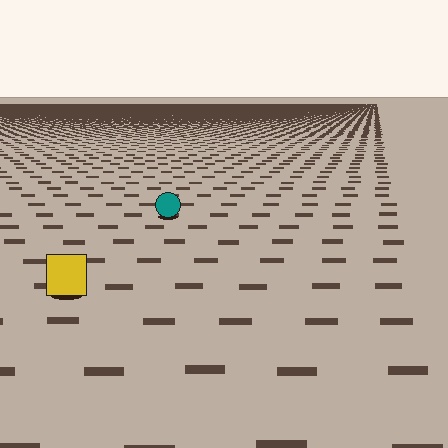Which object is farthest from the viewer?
The teal circle is farthest from the viewer. It appears smaller and the ground texture around it is denser.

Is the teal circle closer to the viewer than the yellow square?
No. The yellow square is closer — you can tell from the texture gradient: the ground texture is coarser near it.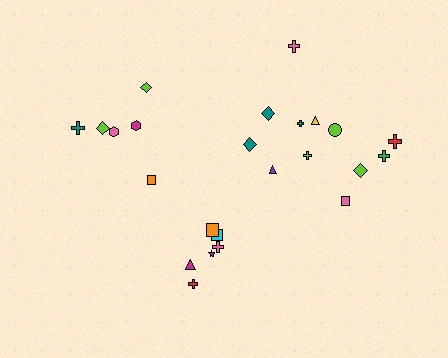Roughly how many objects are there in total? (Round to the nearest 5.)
Roughly 25 objects in total.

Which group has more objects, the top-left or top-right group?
The top-right group.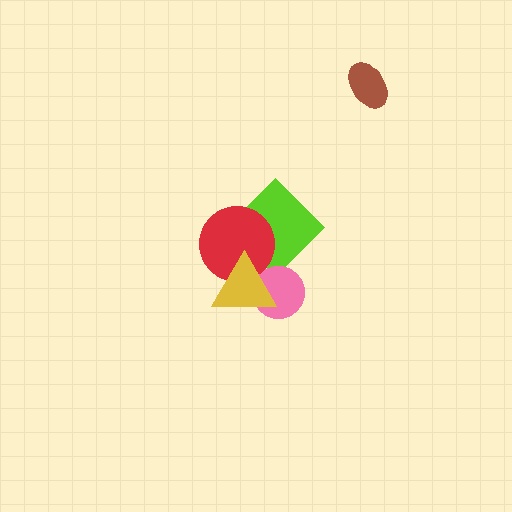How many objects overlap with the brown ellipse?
0 objects overlap with the brown ellipse.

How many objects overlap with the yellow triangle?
3 objects overlap with the yellow triangle.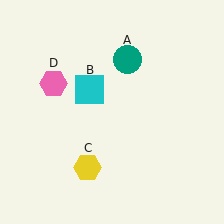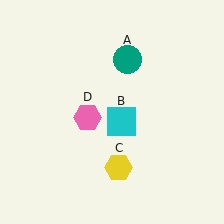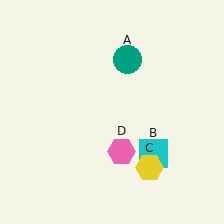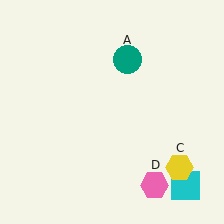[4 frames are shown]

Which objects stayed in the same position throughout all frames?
Teal circle (object A) remained stationary.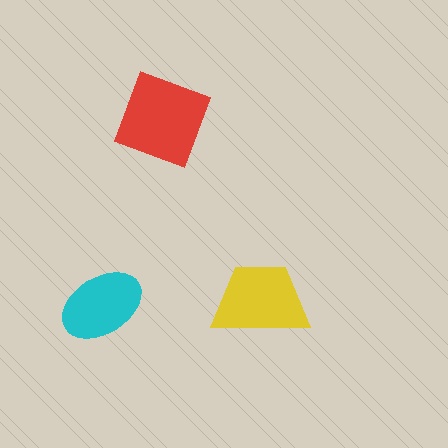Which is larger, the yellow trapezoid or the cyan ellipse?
The yellow trapezoid.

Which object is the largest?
The red diamond.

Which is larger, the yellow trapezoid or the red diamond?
The red diamond.